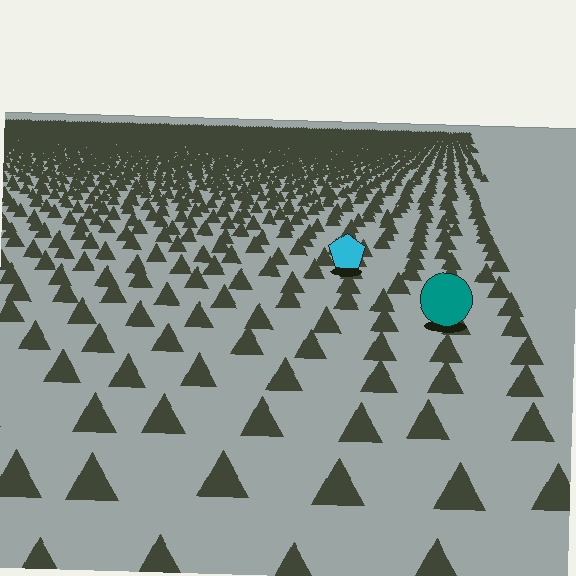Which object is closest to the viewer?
The teal circle is closest. The texture marks near it are larger and more spread out.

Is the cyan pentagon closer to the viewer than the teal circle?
No. The teal circle is closer — you can tell from the texture gradient: the ground texture is coarser near it.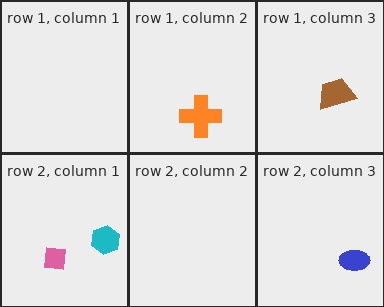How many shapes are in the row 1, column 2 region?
1.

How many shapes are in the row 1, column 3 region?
1.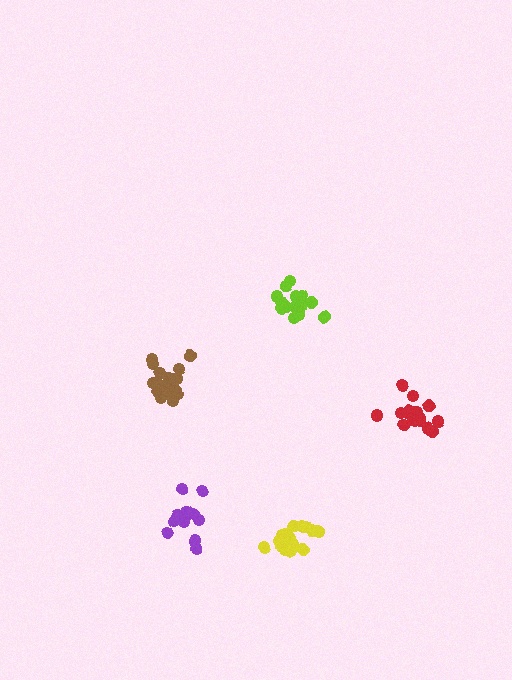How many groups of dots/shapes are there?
There are 5 groups.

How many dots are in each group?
Group 1: 15 dots, Group 2: 16 dots, Group 3: 12 dots, Group 4: 17 dots, Group 5: 15 dots (75 total).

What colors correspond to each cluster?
The clusters are colored: red, yellow, purple, brown, lime.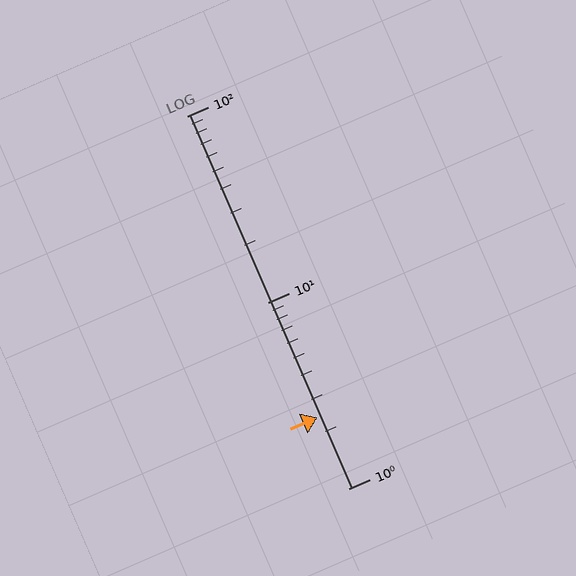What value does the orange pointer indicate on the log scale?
The pointer indicates approximately 2.4.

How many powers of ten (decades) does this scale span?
The scale spans 2 decades, from 1 to 100.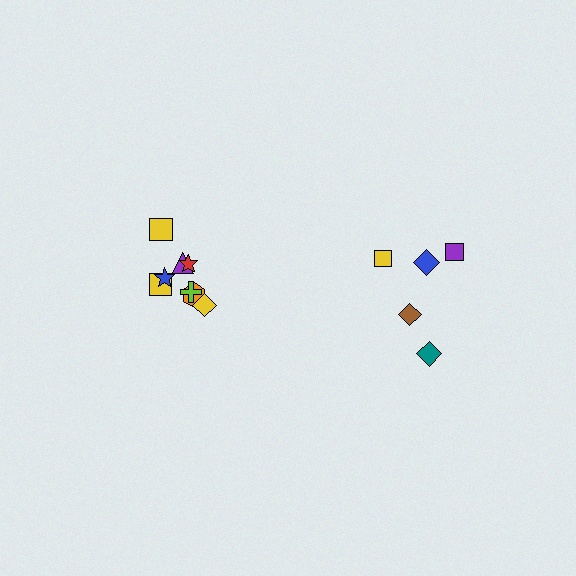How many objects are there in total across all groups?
There are 13 objects.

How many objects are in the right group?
There are 5 objects.